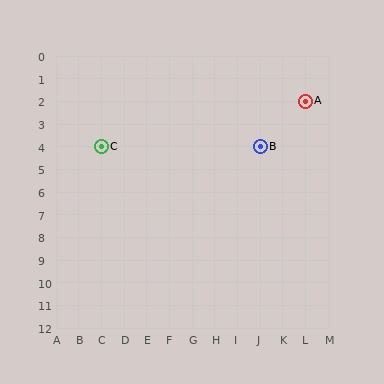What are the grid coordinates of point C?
Point C is at grid coordinates (C, 4).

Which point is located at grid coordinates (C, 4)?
Point C is at (C, 4).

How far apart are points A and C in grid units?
Points A and C are 9 columns and 2 rows apart (about 9.2 grid units diagonally).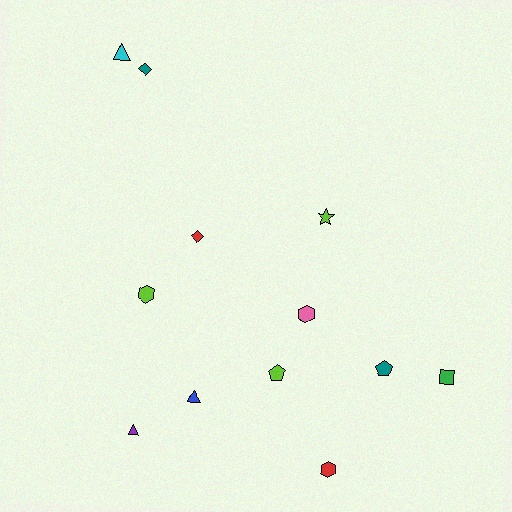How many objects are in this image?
There are 12 objects.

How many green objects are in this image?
There is 1 green object.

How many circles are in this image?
There are no circles.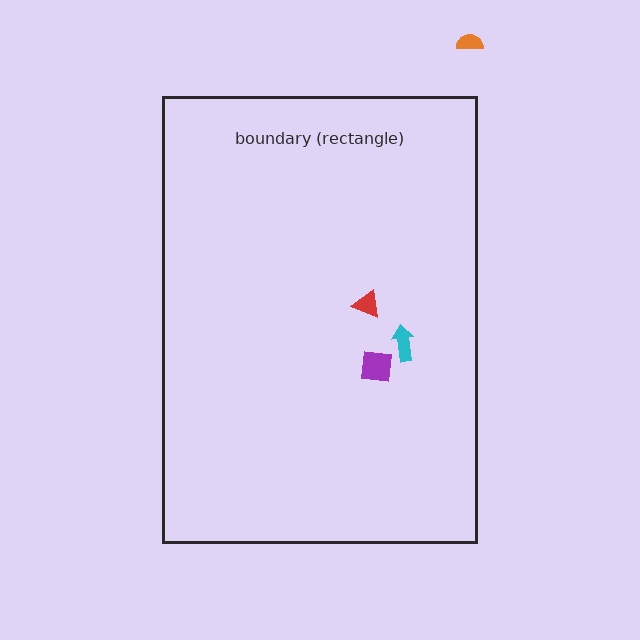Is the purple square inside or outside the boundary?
Inside.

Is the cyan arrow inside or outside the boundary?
Inside.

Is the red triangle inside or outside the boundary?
Inside.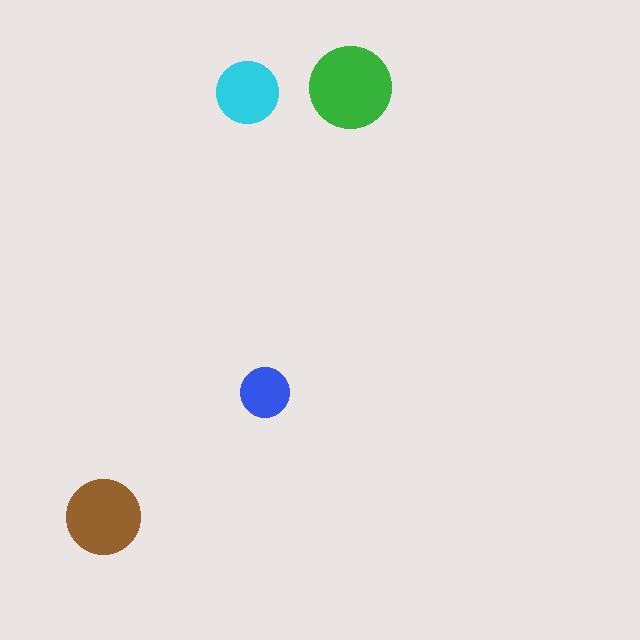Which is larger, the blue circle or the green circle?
The green one.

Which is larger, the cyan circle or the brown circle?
The brown one.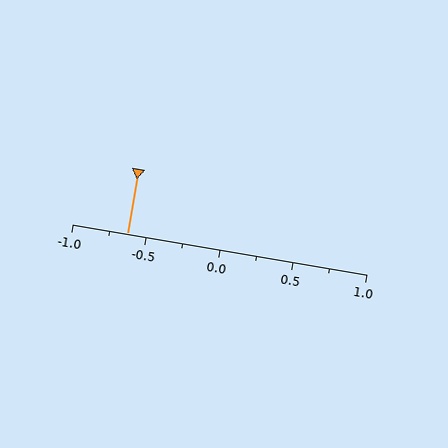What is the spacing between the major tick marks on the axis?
The major ticks are spaced 0.5 apart.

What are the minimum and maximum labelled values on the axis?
The axis runs from -1.0 to 1.0.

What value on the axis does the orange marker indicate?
The marker indicates approximately -0.62.